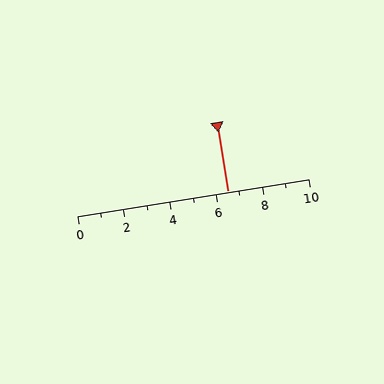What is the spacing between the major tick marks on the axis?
The major ticks are spaced 2 apart.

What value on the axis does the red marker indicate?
The marker indicates approximately 6.5.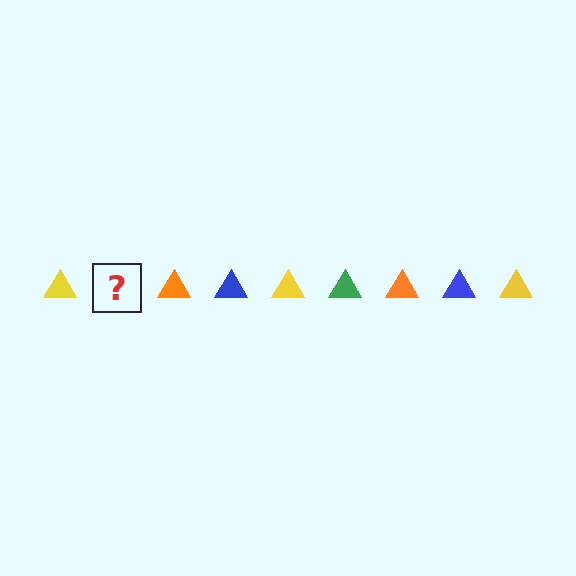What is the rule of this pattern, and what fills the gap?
The rule is that the pattern cycles through yellow, green, orange, blue triangles. The gap should be filled with a green triangle.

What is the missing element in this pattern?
The missing element is a green triangle.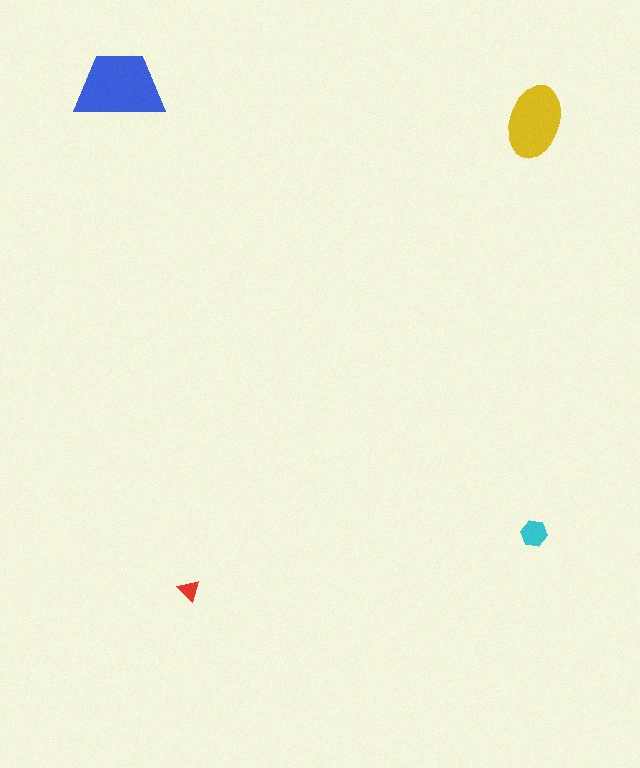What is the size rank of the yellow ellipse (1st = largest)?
2nd.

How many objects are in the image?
There are 4 objects in the image.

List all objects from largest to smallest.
The blue trapezoid, the yellow ellipse, the cyan hexagon, the red triangle.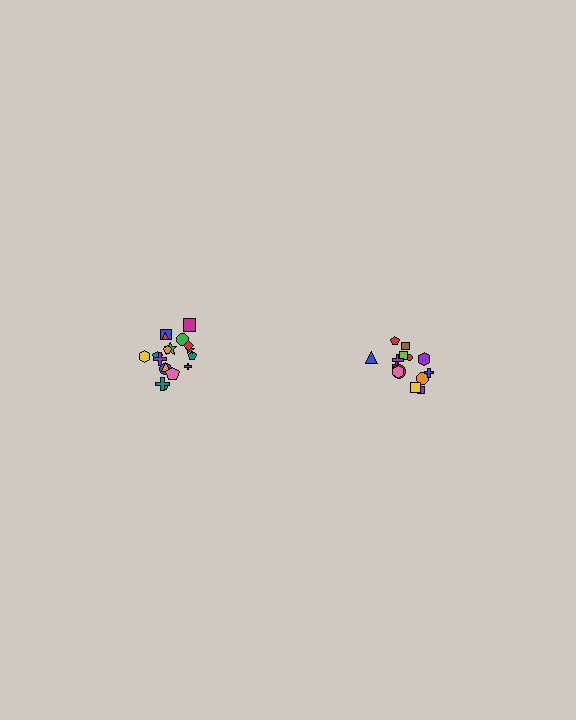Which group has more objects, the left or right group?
The left group.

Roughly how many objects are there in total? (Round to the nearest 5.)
Roughly 35 objects in total.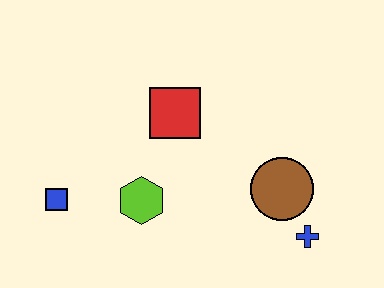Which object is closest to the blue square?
The lime hexagon is closest to the blue square.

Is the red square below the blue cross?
No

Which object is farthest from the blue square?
The blue cross is farthest from the blue square.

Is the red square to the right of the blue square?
Yes